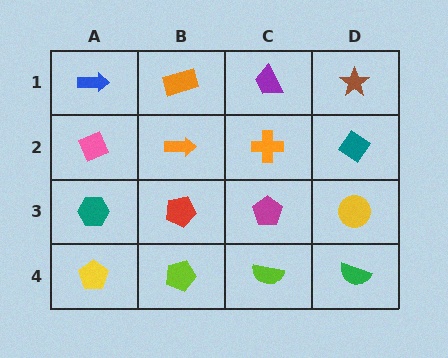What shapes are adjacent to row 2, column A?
A blue arrow (row 1, column A), a teal hexagon (row 3, column A), an orange arrow (row 2, column B).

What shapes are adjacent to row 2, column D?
A brown star (row 1, column D), a yellow circle (row 3, column D), an orange cross (row 2, column C).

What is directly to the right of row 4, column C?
A green semicircle.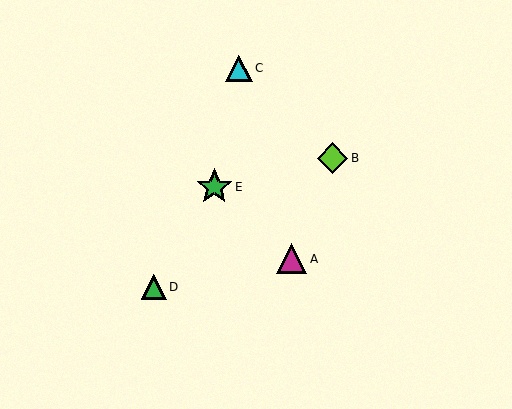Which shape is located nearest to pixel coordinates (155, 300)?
The green triangle (labeled D) at (154, 287) is nearest to that location.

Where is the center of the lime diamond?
The center of the lime diamond is at (333, 158).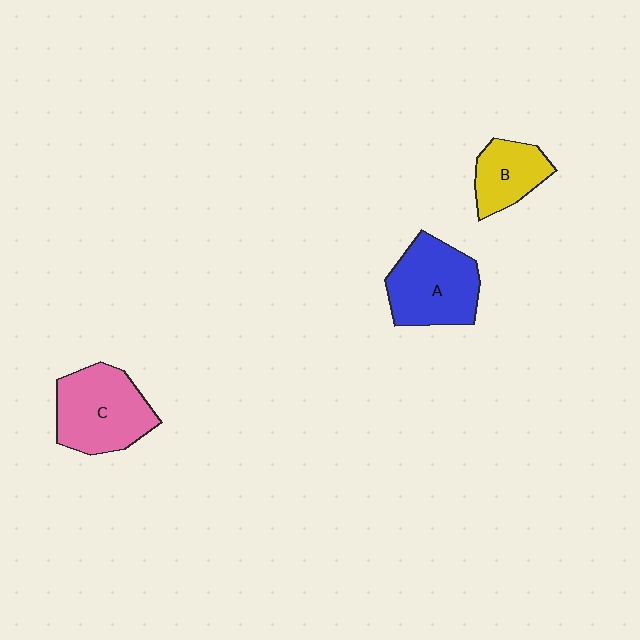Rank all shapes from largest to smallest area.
From largest to smallest: C (pink), A (blue), B (yellow).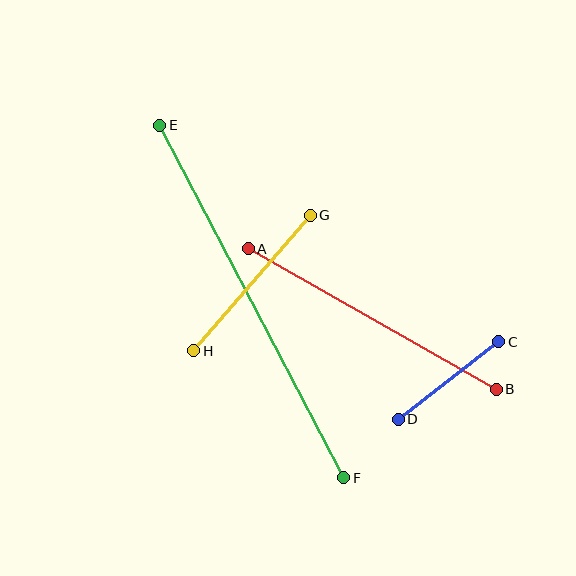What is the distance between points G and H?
The distance is approximately 179 pixels.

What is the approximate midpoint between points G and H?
The midpoint is at approximately (252, 283) pixels.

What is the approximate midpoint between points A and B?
The midpoint is at approximately (372, 319) pixels.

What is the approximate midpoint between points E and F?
The midpoint is at approximately (252, 301) pixels.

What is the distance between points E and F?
The distance is approximately 398 pixels.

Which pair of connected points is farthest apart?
Points E and F are farthest apart.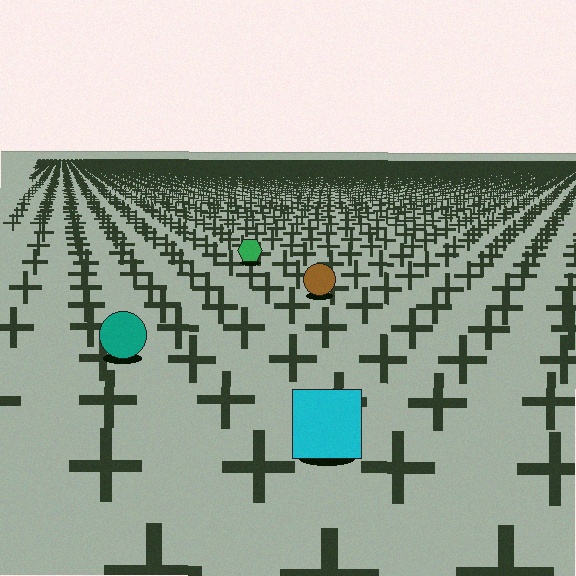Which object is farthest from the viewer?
The green hexagon is farthest from the viewer. It appears smaller and the ground texture around it is denser.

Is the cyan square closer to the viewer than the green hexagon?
Yes. The cyan square is closer — you can tell from the texture gradient: the ground texture is coarser near it.